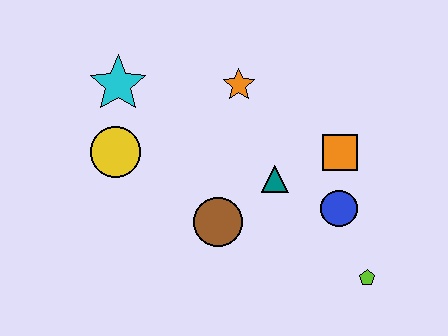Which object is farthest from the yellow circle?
The lime pentagon is farthest from the yellow circle.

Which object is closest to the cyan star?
The yellow circle is closest to the cyan star.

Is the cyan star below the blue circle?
No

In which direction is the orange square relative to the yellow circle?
The orange square is to the right of the yellow circle.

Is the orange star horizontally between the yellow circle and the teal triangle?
Yes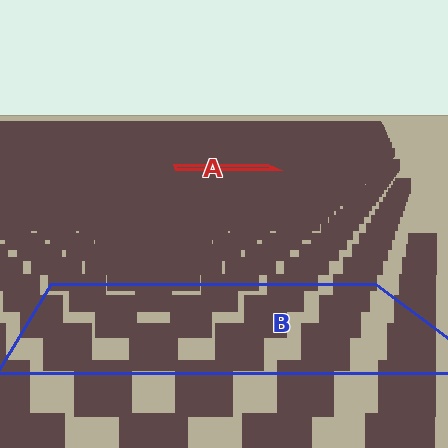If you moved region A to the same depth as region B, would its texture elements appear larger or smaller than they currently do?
They would appear larger. At a closer depth, the same texture elements are projected at a bigger on-screen size.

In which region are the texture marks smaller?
The texture marks are smaller in region A, because it is farther away.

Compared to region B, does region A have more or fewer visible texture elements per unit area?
Region A has more texture elements per unit area — they are packed more densely because it is farther away.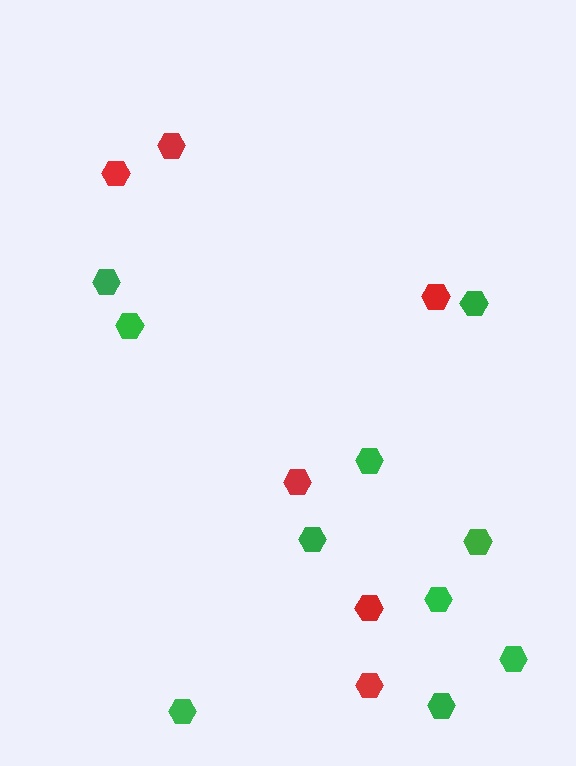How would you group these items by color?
There are 2 groups: one group of red hexagons (6) and one group of green hexagons (10).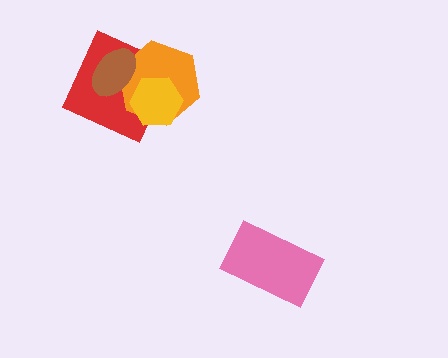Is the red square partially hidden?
Yes, it is partially covered by another shape.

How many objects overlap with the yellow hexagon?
2 objects overlap with the yellow hexagon.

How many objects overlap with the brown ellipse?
2 objects overlap with the brown ellipse.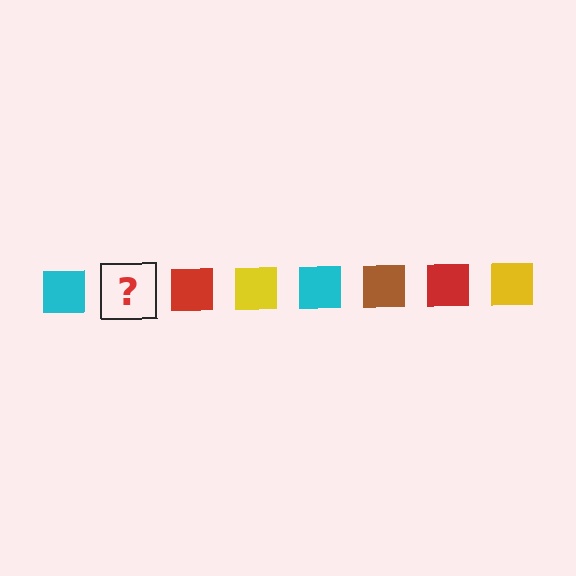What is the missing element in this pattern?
The missing element is a brown square.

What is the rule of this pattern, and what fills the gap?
The rule is that the pattern cycles through cyan, brown, red, yellow squares. The gap should be filled with a brown square.